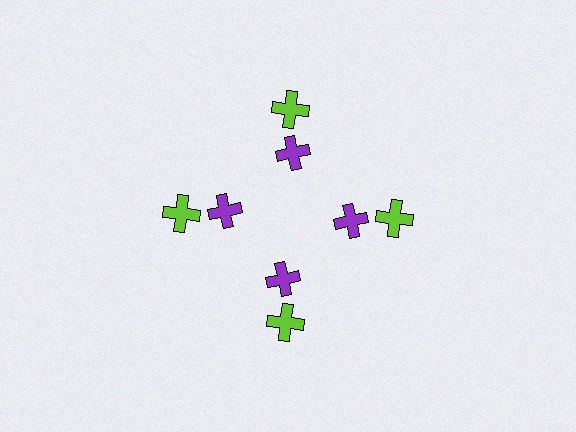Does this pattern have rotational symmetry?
Yes, this pattern has 4-fold rotational symmetry. It looks the same after rotating 90 degrees around the center.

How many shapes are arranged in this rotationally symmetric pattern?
There are 8 shapes, arranged in 4 groups of 2.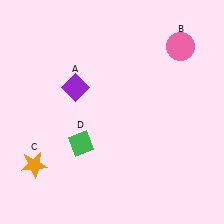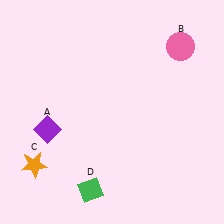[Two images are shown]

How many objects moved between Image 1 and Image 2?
2 objects moved between the two images.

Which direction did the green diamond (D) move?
The green diamond (D) moved down.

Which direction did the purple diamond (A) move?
The purple diamond (A) moved down.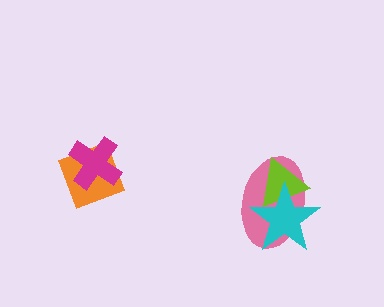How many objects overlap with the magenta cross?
1 object overlaps with the magenta cross.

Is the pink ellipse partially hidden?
Yes, it is partially covered by another shape.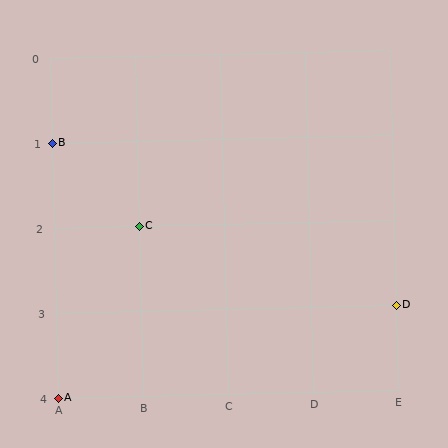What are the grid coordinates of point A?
Point A is at grid coordinates (A, 4).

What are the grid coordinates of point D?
Point D is at grid coordinates (E, 3).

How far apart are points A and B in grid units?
Points A and B are 3 rows apart.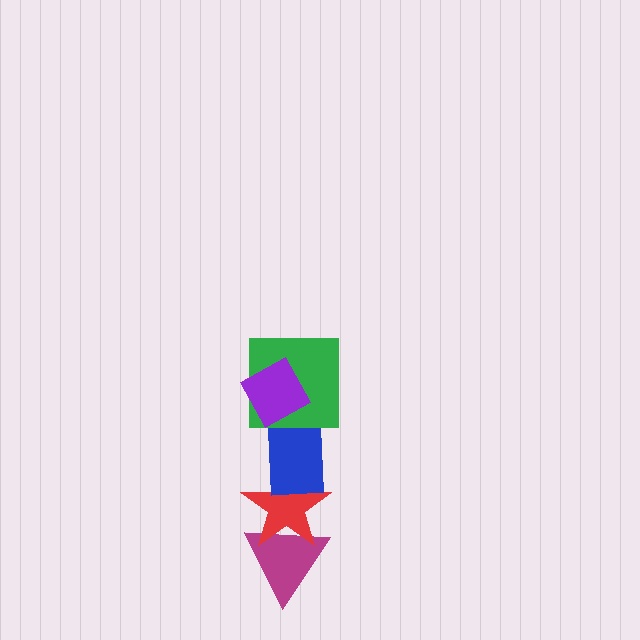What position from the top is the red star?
The red star is 4th from the top.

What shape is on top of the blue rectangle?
The green square is on top of the blue rectangle.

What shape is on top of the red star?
The blue rectangle is on top of the red star.